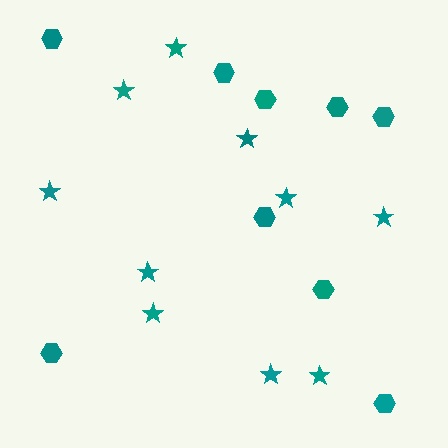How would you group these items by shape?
There are 2 groups: one group of hexagons (9) and one group of stars (10).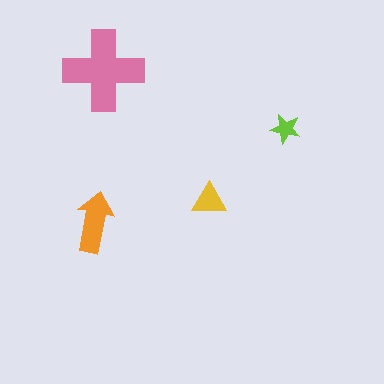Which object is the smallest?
The lime star.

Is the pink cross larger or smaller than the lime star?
Larger.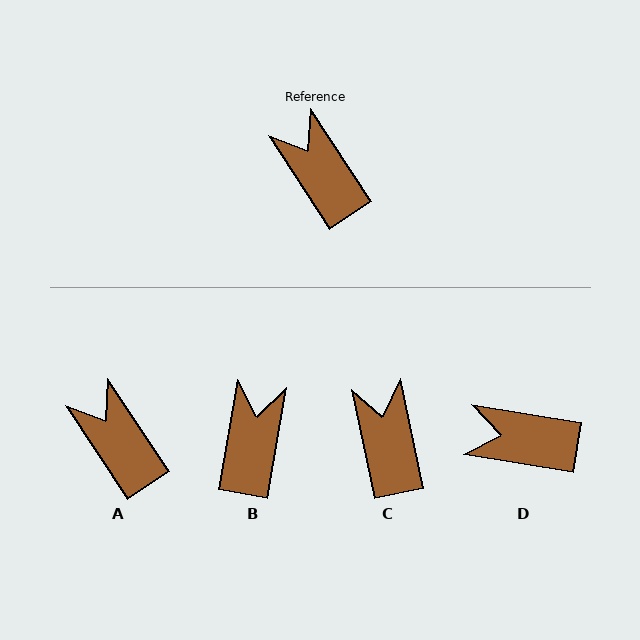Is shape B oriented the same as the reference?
No, it is off by about 43 degrees.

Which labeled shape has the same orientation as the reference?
A.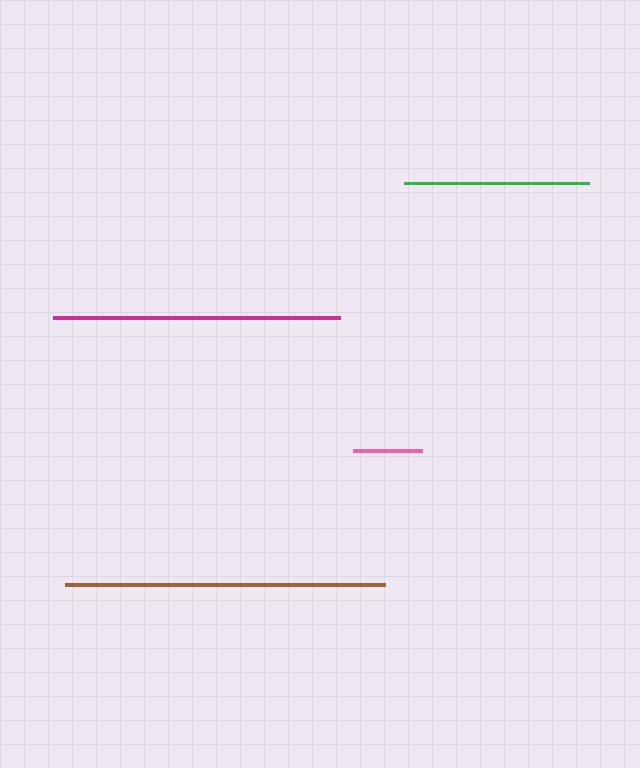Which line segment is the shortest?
The pink line is the shortest at approximately 69 pixels.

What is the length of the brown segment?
The brown segment is approximately 320 pixels long.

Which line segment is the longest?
The brown line is the longest at approximately 320 pixels.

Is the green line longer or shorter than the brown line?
The brown line is longer than the green line.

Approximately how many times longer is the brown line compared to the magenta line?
The brown line is approximately 1.1 times the length of the magenta line.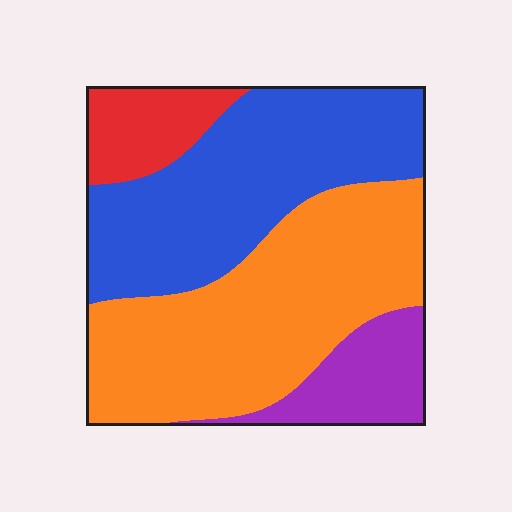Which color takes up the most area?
Orange, at roughly 40%.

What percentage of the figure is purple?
Purple covers about 10% of the figure.